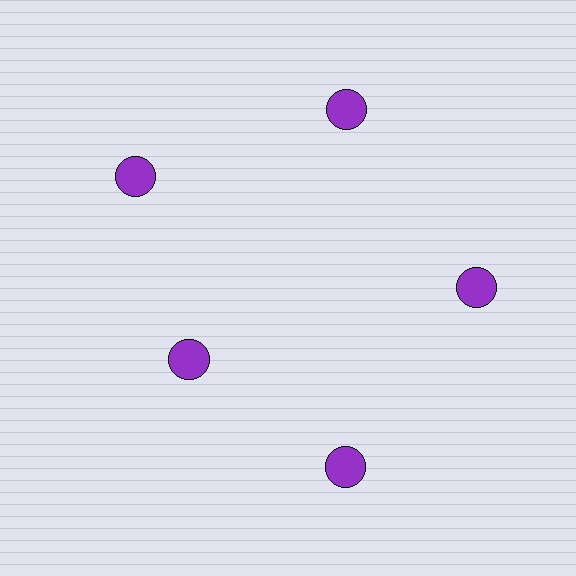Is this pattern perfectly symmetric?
No. The 5 purple circles are arranged in a ring, but one element near the 8 o'clock position is pulled inward toward the center, breaking the 5-fold rotational symmetry.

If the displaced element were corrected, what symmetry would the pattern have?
It would have 5-fold rotational symmetry — the pattern would map onto itself every 72 degrees.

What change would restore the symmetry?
The symmetry would be restored by moving it outward, back onto the ring so that all 5 circles sit at equal angles and equal distance from the center.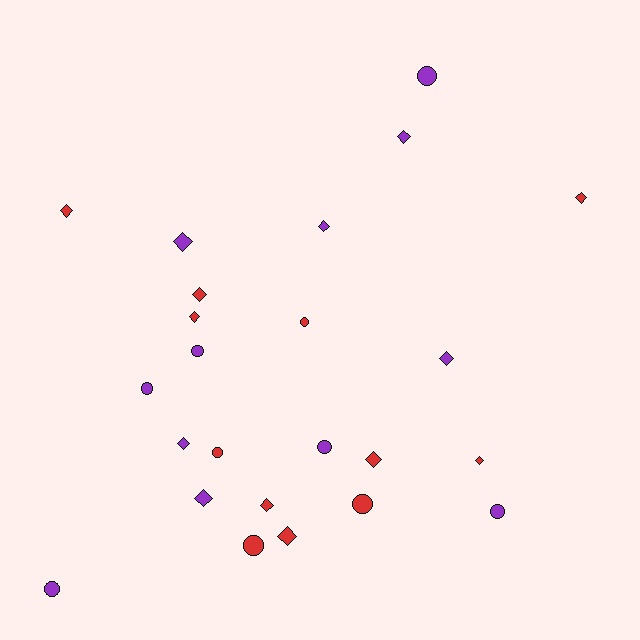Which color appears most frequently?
Red, with 12 objects.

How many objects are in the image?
There are 24 objects.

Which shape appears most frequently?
Diamond, with 14 objects.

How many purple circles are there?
There are 6 purple circles.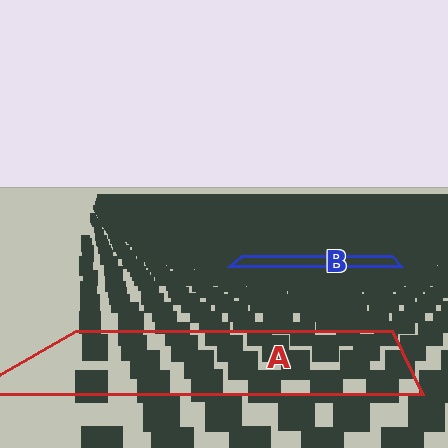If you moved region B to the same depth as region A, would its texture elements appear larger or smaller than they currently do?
They would appear larger. At a closer depth, the same texture elements are projected at a bigger on-screen size.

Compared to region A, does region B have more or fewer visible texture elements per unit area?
Region B has more texture elements per unit area — they are packed more densely because it is farther away.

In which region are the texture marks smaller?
The texture marks are smaller in region B, because it is farther away.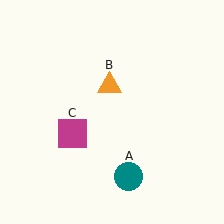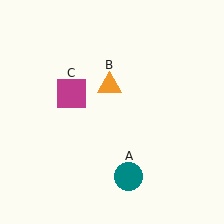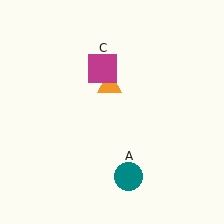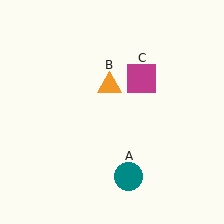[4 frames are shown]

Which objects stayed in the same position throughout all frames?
Teal circle (object A) and orange triangle (object B) remained stationary.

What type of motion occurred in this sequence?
The magenta square (object C) rotated clockwise around the center of the scene.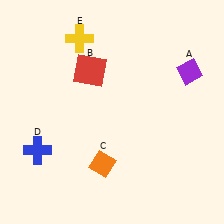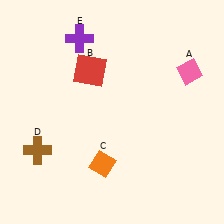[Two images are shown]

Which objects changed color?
A changed from purple to pink. D changed from blue to brown. E changed from yellow to purple.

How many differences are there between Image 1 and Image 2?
There are 3 differences between the two images.